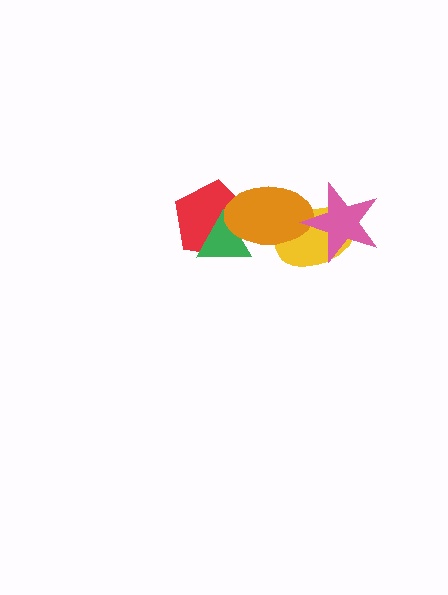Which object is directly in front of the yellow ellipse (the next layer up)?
The orange ellipse is directly in front of the yellow ellipse.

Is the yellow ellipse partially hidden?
Yes, it is partially covered by another shape.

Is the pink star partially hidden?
No, no other shape covers it.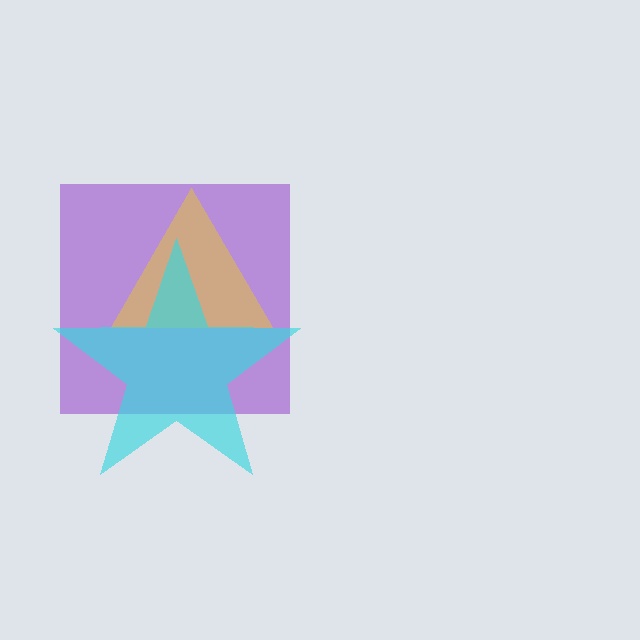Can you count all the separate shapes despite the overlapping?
Yes, there are 3 separate shapes.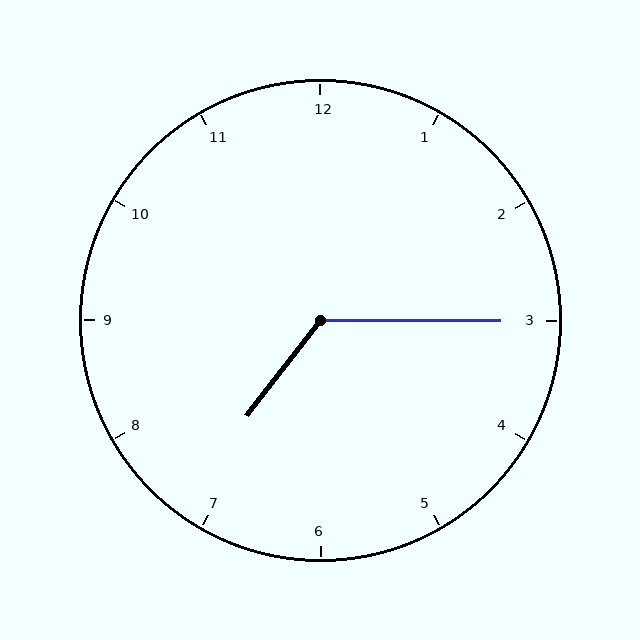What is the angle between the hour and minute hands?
Approximately 128 degrees.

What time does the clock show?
7:15.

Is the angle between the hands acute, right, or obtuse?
It is obtuse.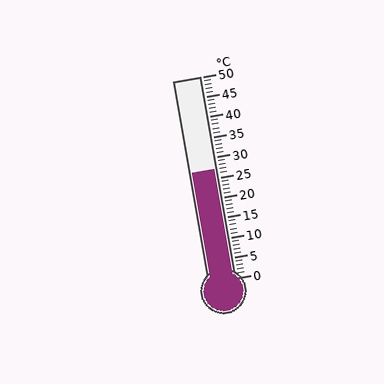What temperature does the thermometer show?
The thermometer shows approximately 27°C.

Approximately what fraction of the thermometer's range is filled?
The thermometer is filled to approximately 55% of its range.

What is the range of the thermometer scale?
The thermometer scale ranges from 0°C to 50°C.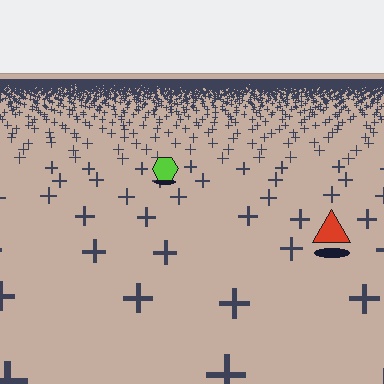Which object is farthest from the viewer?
The lime hexagon is farthest from the viewer. It appears smaller and the ground texture around it is denser.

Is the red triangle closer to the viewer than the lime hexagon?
Yes. The red triangle is closer — you can tell from the texture gradient: the ground texture is coarser near it.